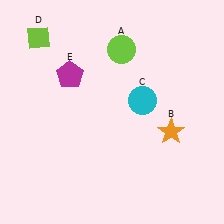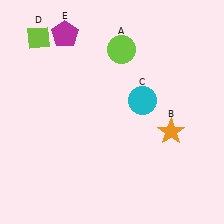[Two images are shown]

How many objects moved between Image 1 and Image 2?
1 object moved between the two images.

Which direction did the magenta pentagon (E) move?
The magenta pentagon (E) moved up.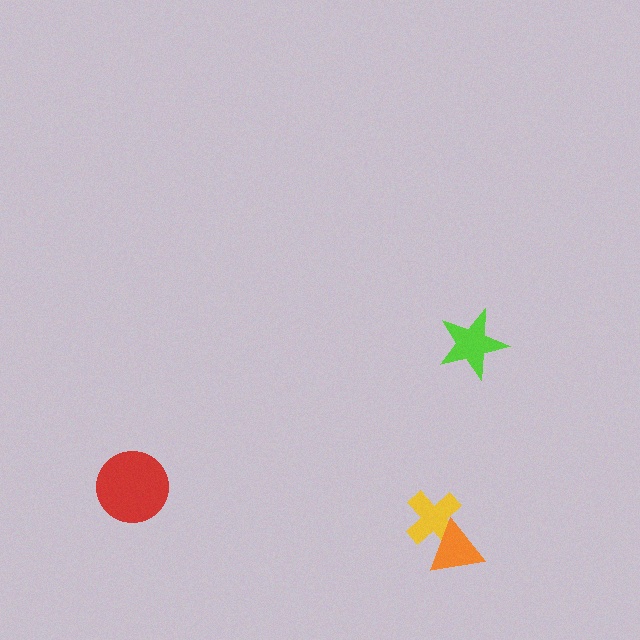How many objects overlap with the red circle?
0 objects overlap with the red circle.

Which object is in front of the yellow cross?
The orange triangle is in front of the yellow cross.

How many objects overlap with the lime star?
0 objects overlap with the lime star.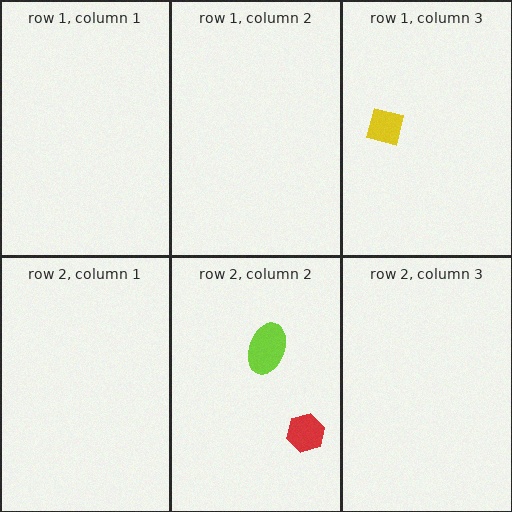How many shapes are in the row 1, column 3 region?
1.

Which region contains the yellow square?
The row 1, column 3 region.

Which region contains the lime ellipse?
The row 2, column 2 region.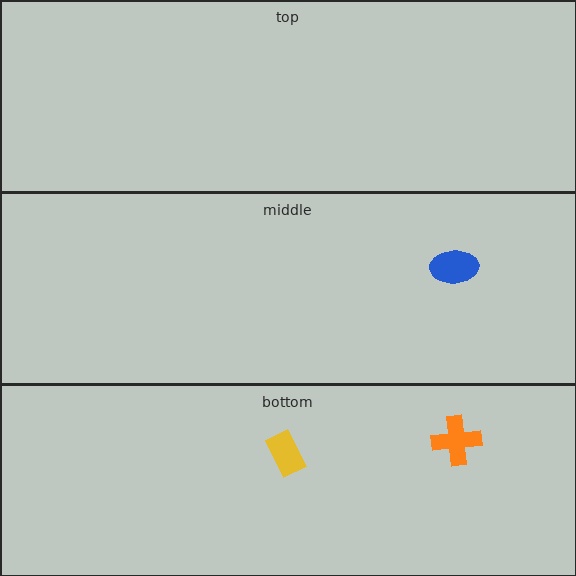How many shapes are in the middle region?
1.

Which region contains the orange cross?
The bottom region.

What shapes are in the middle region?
The blue ellipse.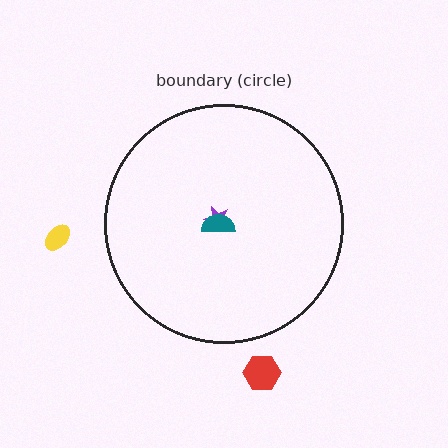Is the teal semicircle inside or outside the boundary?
Inside.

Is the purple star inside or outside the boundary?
Inside.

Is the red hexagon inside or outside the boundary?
Outside.